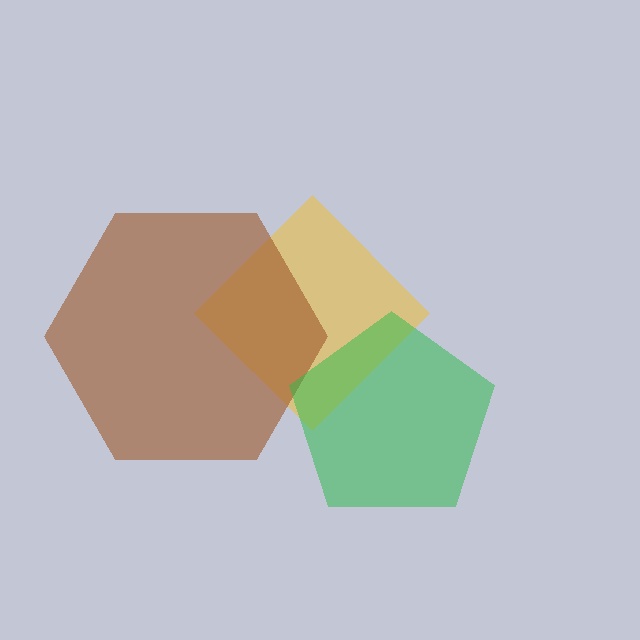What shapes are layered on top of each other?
The layered shapes are: a yellow diamond, a brown hexagon, a green pentagon.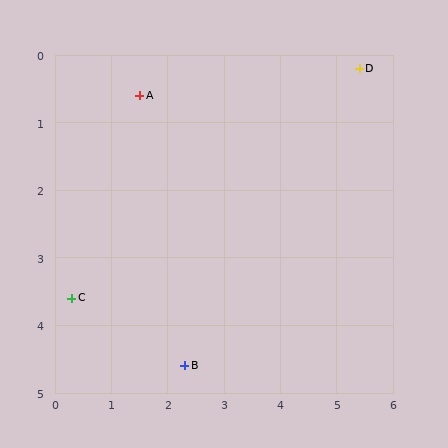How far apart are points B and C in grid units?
Points B and C are about 2.2 grid units apart.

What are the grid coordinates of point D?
Point D is at approximately (5.4, 0.2).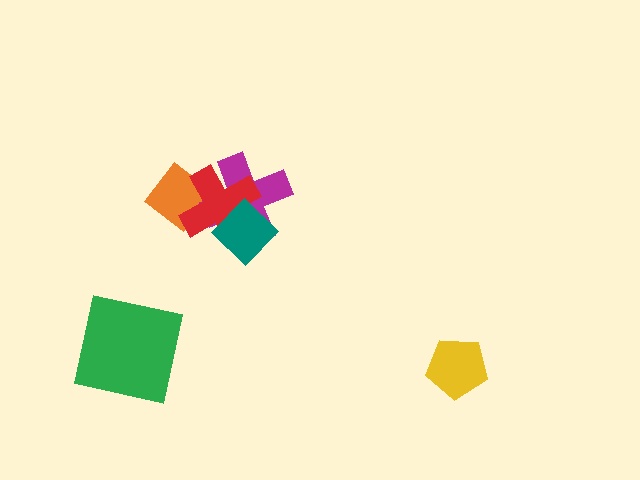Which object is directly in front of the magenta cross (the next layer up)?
The red cross is directly in front of the magenta cross.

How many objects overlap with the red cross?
3 objects overlap with the red cross.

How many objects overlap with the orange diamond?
2 objects overlap with the orange diamond.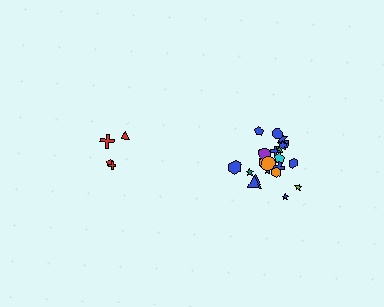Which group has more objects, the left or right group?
The right group.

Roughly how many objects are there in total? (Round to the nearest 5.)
Roughly 25 objects in total.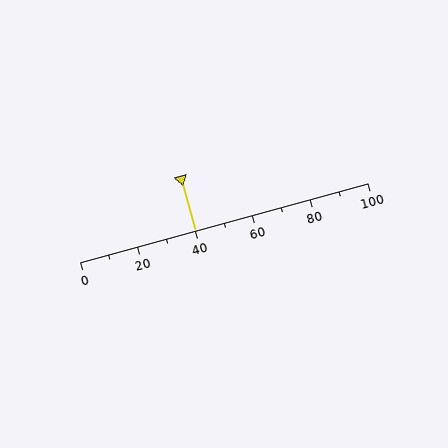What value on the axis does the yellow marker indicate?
The marker indicates approximately 40.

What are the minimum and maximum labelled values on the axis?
The axis runs from 0 to 100.